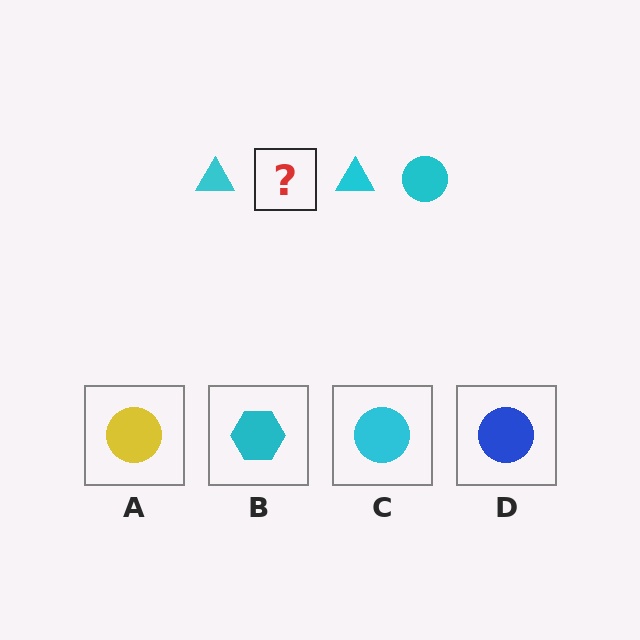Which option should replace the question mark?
Option C.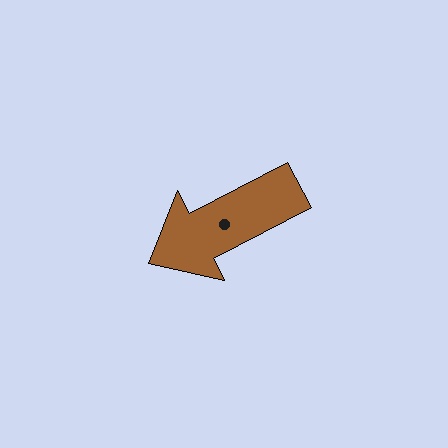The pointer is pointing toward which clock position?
Roughly 8 o'clock.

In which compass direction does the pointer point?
Southwest.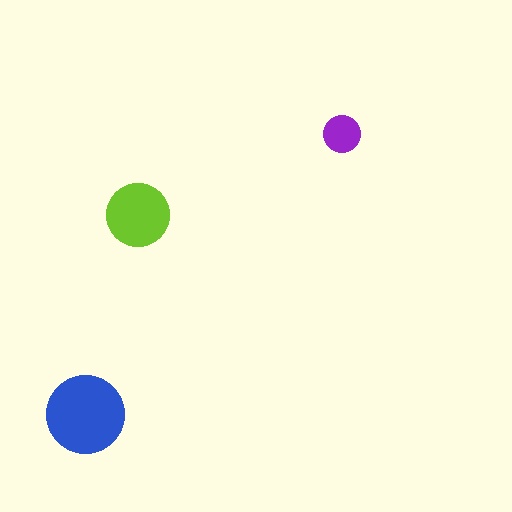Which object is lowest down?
The blue circle is bottommost.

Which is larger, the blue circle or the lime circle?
The blue one.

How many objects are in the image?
There are 3 objects in the image.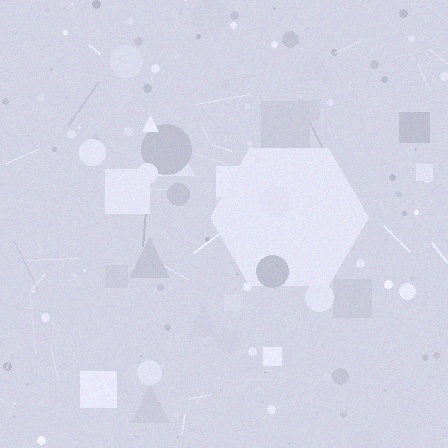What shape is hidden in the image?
A hexagon is hidden in the image.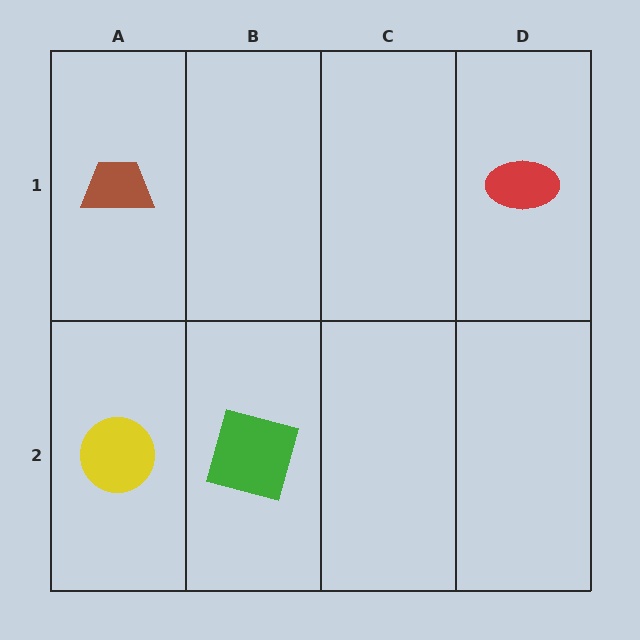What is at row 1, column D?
A red ellipse.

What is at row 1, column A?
A brown trapezoid.